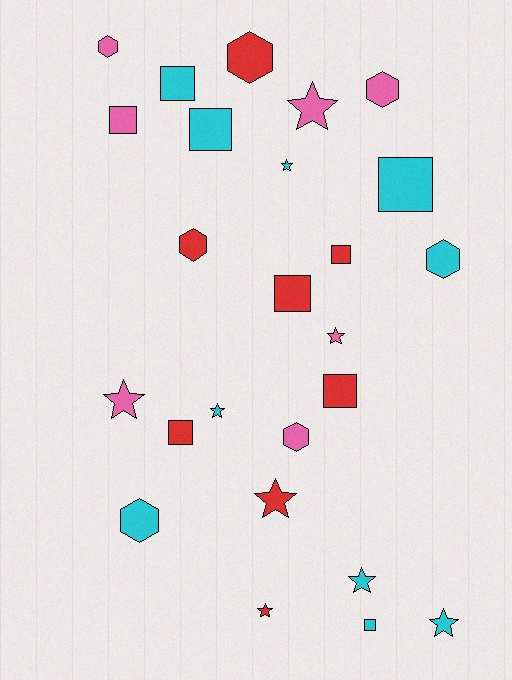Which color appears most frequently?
Cyan, with 10 objects.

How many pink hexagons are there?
There are 3 pink hexagons.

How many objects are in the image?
There are 25 objects.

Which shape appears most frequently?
Square, with 9 objects.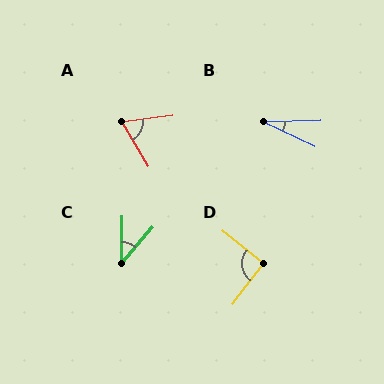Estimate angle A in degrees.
Approximately 67 degrees.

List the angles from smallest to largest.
B (27°), C (40°), A (67°), D (92°).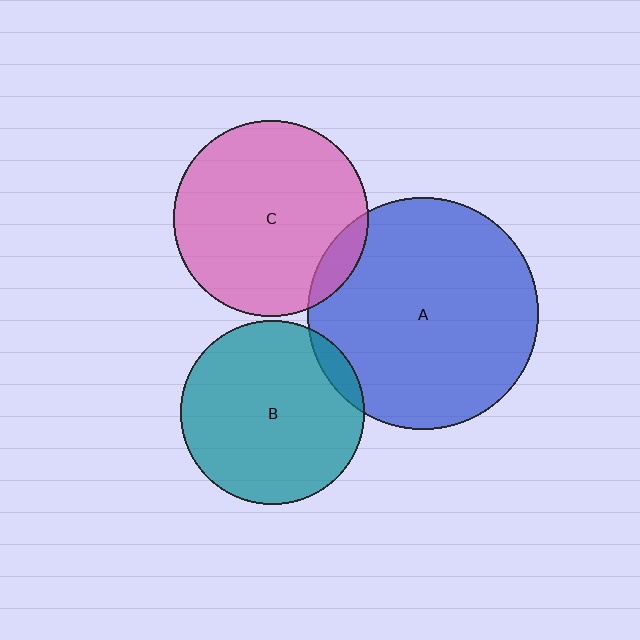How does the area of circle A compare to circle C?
Approximately 1.4 times.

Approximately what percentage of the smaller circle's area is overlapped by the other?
Approximately 10%.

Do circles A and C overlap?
Yes.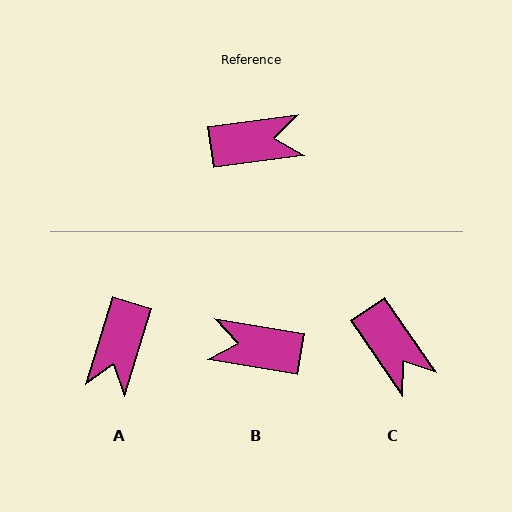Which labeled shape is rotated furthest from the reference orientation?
B, about 163 degrees away.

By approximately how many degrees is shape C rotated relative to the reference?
Approximately 63 degrees clockwise.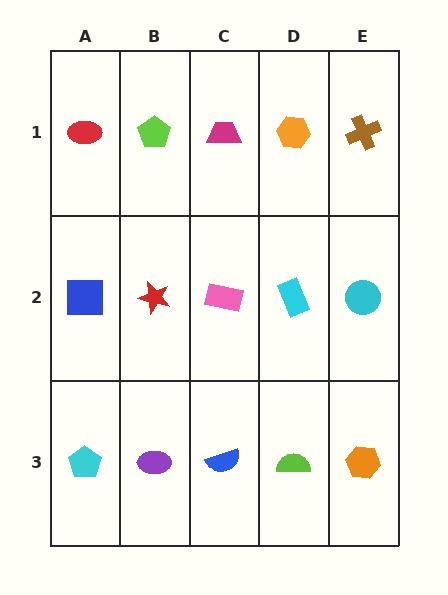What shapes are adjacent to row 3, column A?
A blue square (row 2, column A), a purple ellipse (row 3, column B).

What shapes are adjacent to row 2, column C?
A magenta trapezoid (row 1, column C), a blue semicircle (row 3, column C), a red star (row 2, column B), a cyan rectangle (row 2, column D).